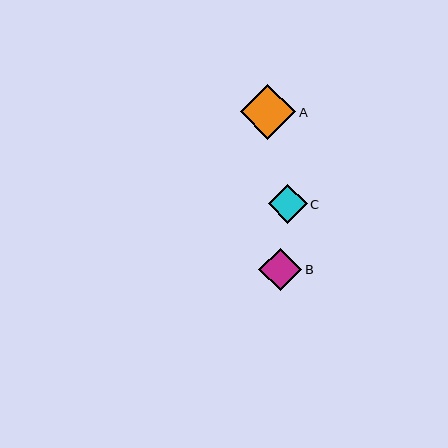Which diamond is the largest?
Diamond A is the largest with a size of approximately 55 pixels.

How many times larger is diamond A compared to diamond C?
Diamond A is approximately 1.4 times the size of diamond C.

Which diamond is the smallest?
Diamond C is the smallest with a size of approximately 39 pixels.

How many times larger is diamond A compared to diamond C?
Diamond A is approximately 1.4 times the size of diamond C.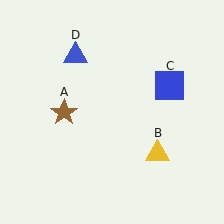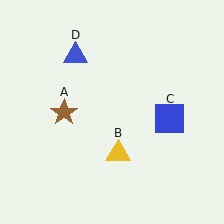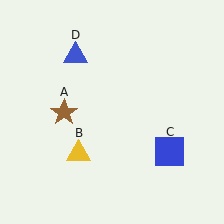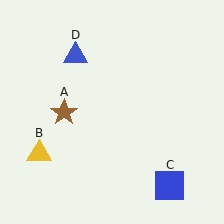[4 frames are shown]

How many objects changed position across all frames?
2 objects changed position: yellow triangle (object B), blue square (object C).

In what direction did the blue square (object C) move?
The blue square (object C) moved down.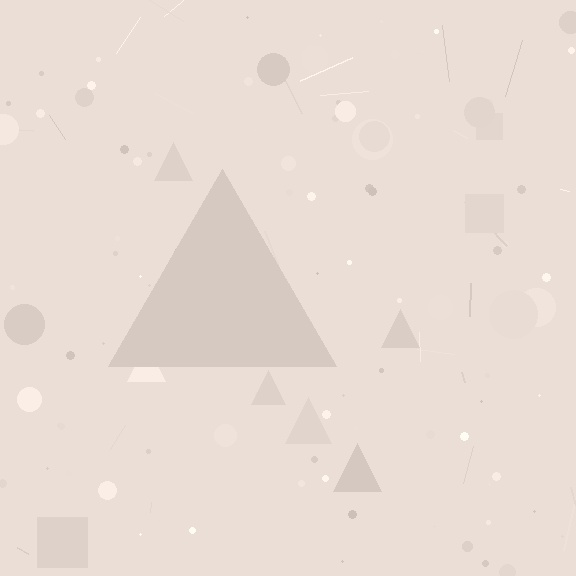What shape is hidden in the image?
A triangle is hidden in the image.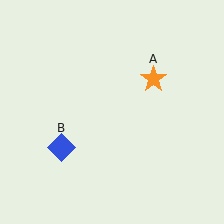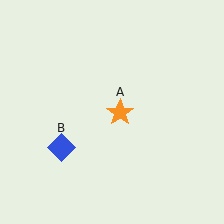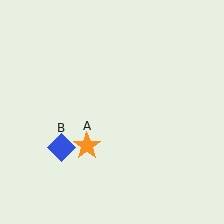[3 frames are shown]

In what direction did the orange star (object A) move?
The orange star (object A) moved down and to the left.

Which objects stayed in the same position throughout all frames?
Blue diamond (object B) remained stationary.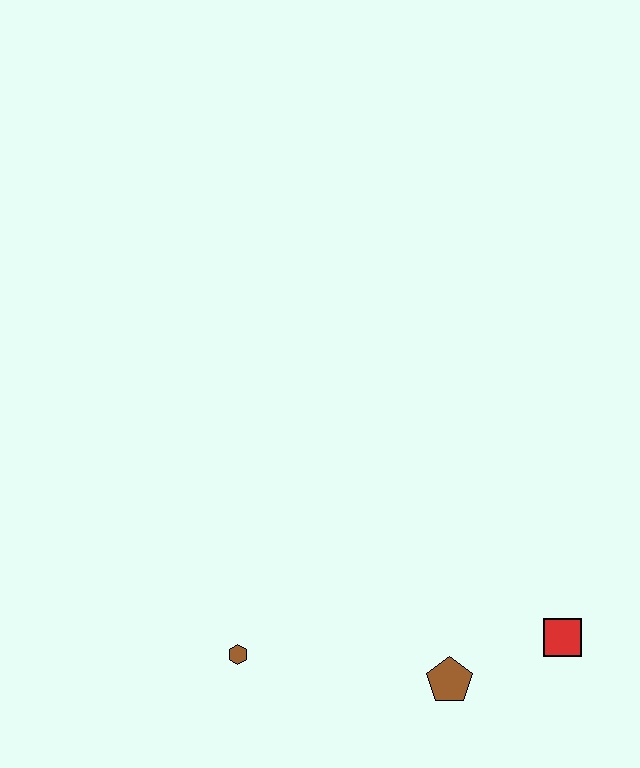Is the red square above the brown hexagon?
Yes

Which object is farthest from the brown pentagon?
The brown hexagon is farthest from the brown pentagon.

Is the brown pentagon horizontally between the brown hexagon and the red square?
Yes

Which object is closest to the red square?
The brown pentagon is closest to the red square.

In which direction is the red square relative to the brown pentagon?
The red square is to the right of the brown pentagon.